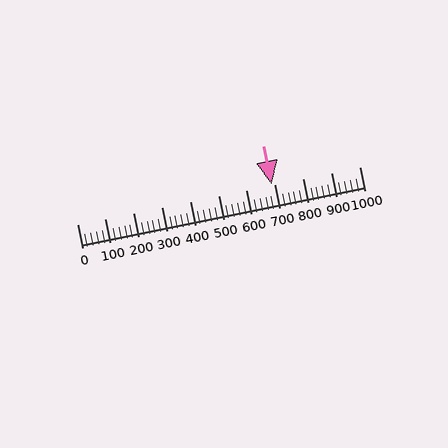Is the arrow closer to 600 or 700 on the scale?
The arrow is closer to 700.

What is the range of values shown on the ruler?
The ruler shows values from 0 to 1000.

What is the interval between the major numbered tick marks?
The major tick marks are spaced 100 units apart.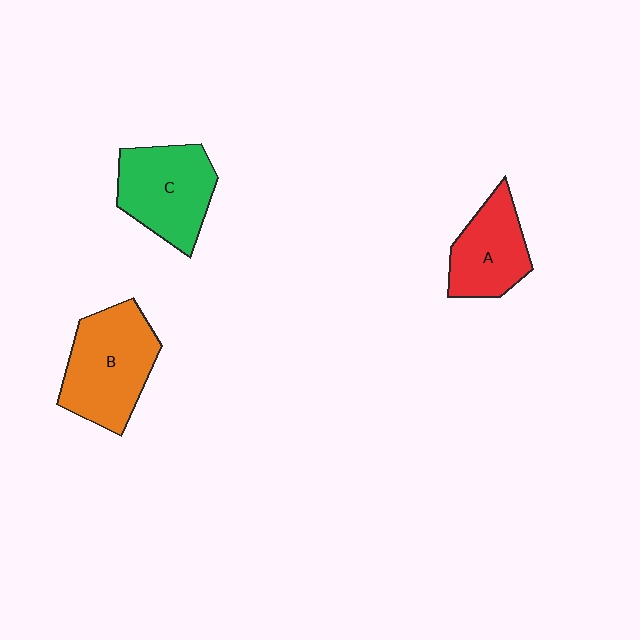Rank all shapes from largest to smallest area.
From largest to smallest: B (orange), C (green), A (red).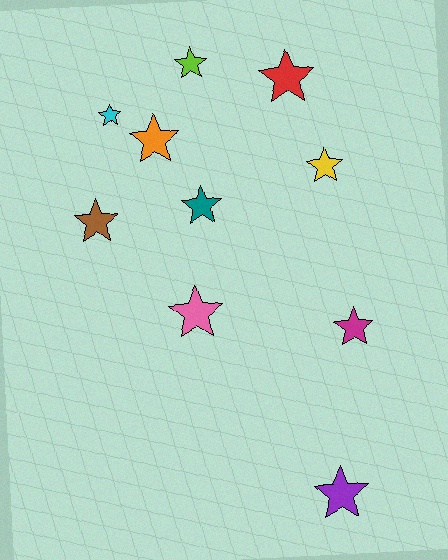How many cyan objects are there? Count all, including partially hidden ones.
There is 1 cyan object.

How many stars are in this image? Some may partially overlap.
There are 10 stars.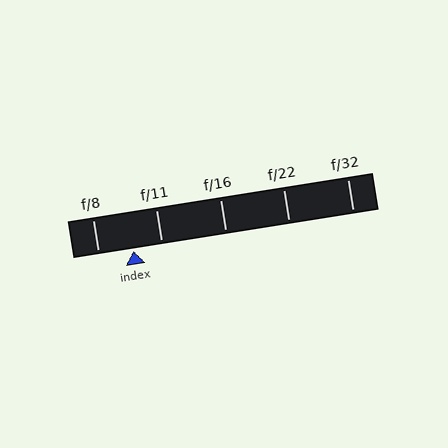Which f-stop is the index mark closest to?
The index mark is closest to f/11.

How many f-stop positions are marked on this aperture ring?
There are 5 f-stop positions marked.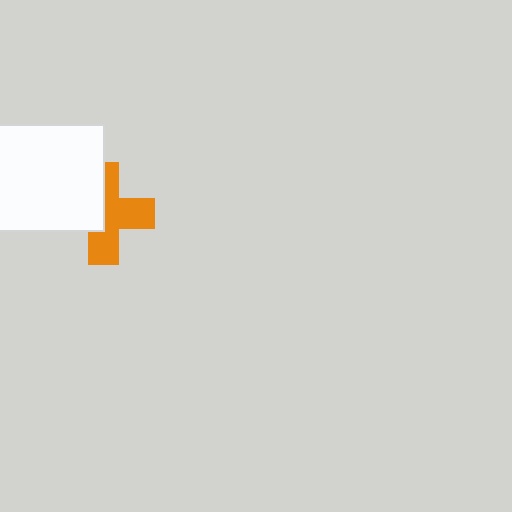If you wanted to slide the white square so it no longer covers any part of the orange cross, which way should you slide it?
Slide it left — that is the most direct way to separate the two shapes.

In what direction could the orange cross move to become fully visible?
The orange cross could move right. That would shift it out from behind the white square entirely.